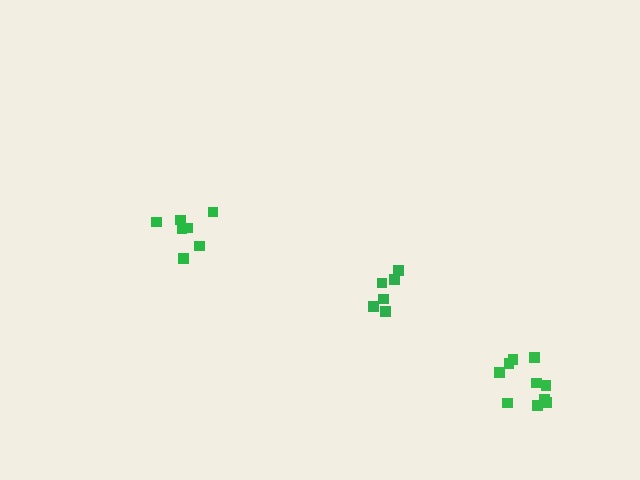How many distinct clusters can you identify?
There are 3 distinct clusters.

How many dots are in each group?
Group 1: 10 dots, Group 2: 6 dots, Group 3: 7 dots (23 total).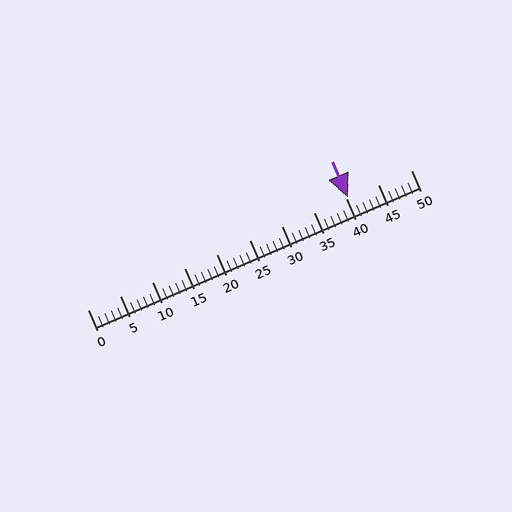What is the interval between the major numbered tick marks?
The major tick marks are spaced 5 units apart.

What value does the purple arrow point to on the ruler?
The purple arrow points to approximately 40.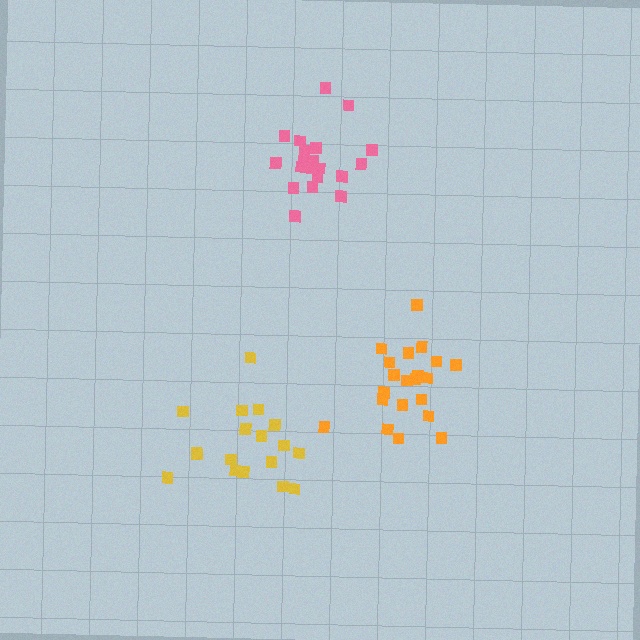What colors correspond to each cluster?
The clusters are colored: orange, yellow, pink.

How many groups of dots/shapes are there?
There are 3 groups.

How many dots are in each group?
Group 1: 21 dots, Group 2: 19 dots, Group 3: 20 dots (60 total).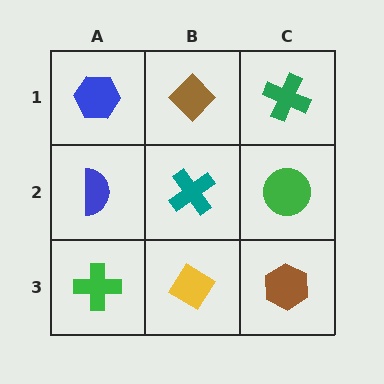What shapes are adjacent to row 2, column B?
A brown diamond (row 1, column B), a yellow diamond (row 3, column B), a blue semicircle (row 2, column A), a green circle (row 2, column C).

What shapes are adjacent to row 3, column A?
A blue semicircle (row 2, column A), a yellow diamond (row 3, column B).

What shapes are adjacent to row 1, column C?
A green circle (row 2, column C), a brown diamond (row 1, column B).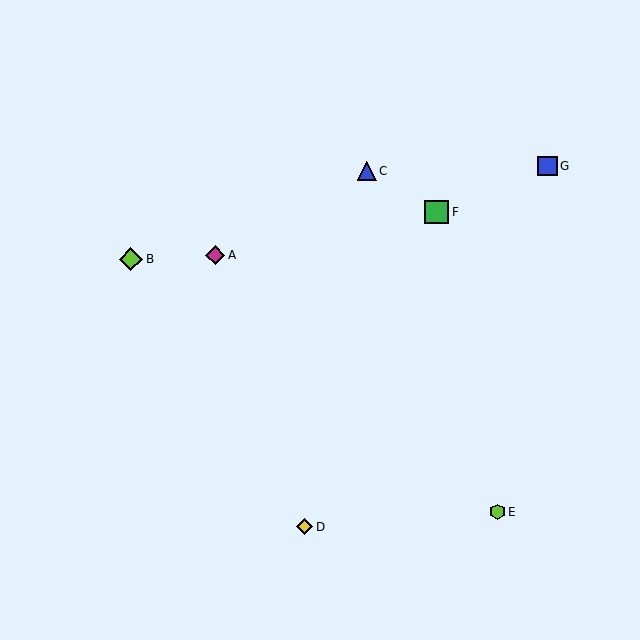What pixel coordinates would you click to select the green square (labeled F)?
Click at (437, 212) to select the green square F.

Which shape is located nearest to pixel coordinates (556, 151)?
The blue square (labeled G) at (547, 166) is nearest to that location.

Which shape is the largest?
The green square (labeled F) is the largest.